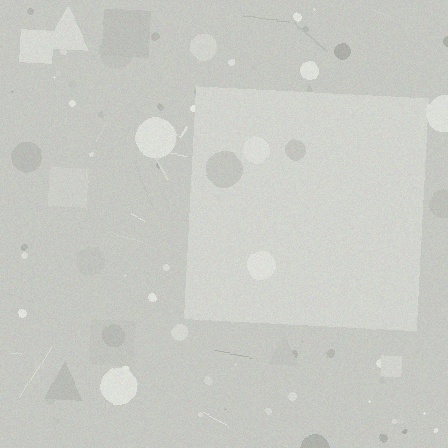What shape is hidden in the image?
A square is hidden in the image.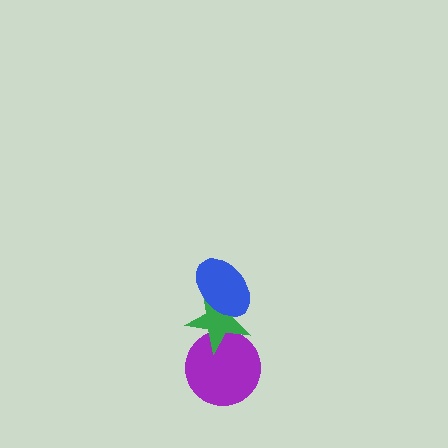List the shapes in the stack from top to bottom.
From top to bottom: the blue ellipse, the green star, the purple circle.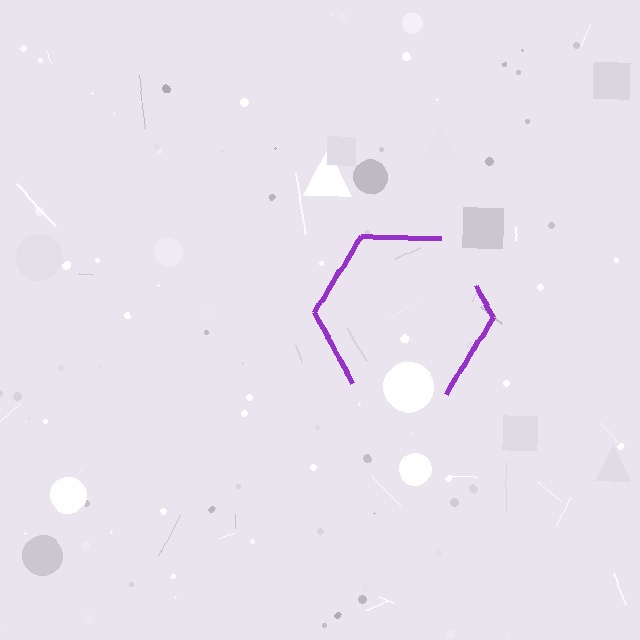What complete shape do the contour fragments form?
The contour fragments form a hexagon.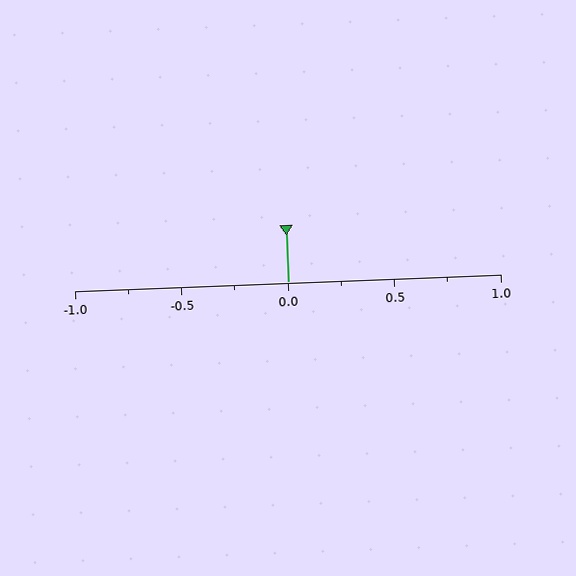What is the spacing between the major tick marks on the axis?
The major ticks are spaced 0.5 apart.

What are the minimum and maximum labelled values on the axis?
The axis runs from -1.0 to 1.0.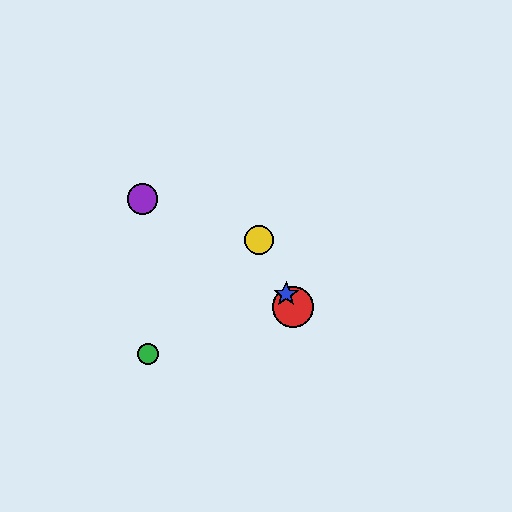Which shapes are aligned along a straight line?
The red circle, the blue star, the yellow circle are aligned along a straight line.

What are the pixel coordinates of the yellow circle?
The yellow circle is at (259, 240).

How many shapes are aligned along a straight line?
3 shapes (the red circle, the blue star, the yellow circle) are aligned along a straight line.